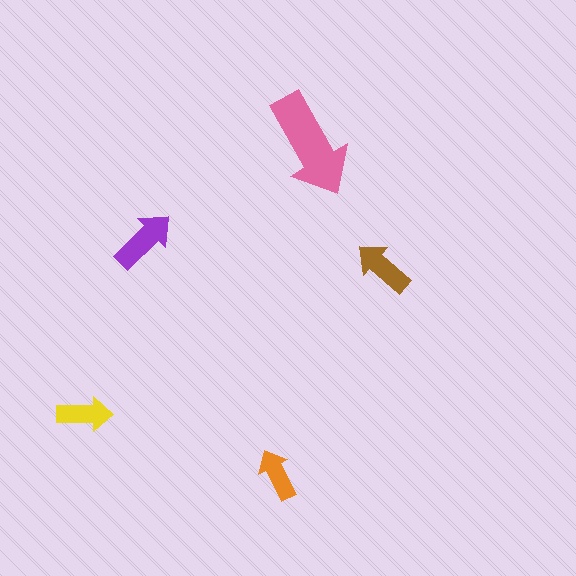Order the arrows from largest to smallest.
the pink one, the purple one, the brown one, the yellow one, the orange one.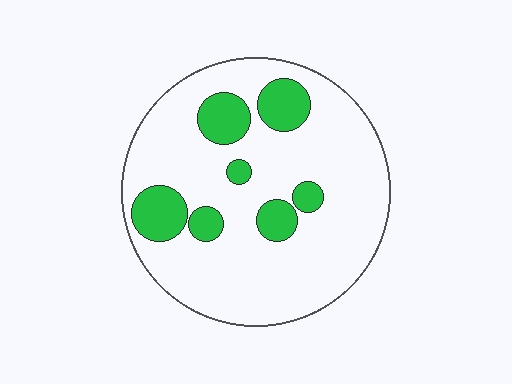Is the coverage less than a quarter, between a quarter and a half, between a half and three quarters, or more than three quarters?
Less than a quarter.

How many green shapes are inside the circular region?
7.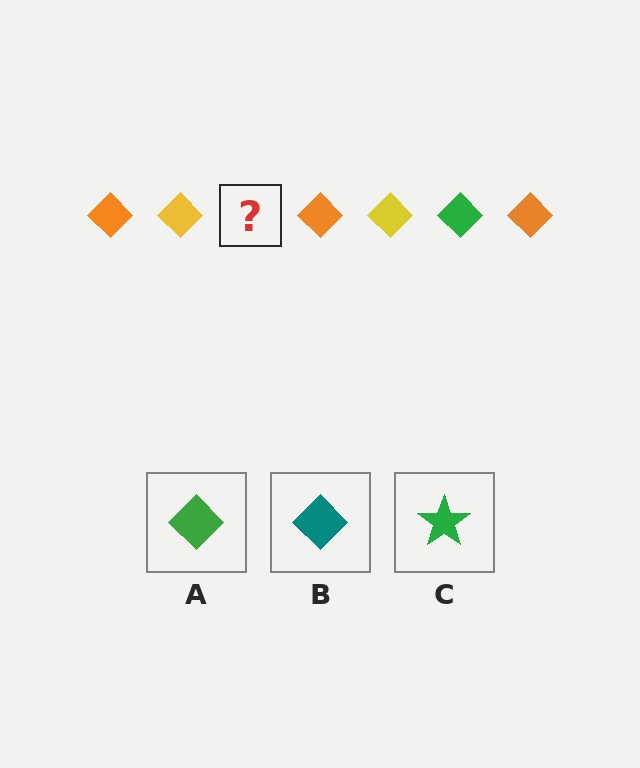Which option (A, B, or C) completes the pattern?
A.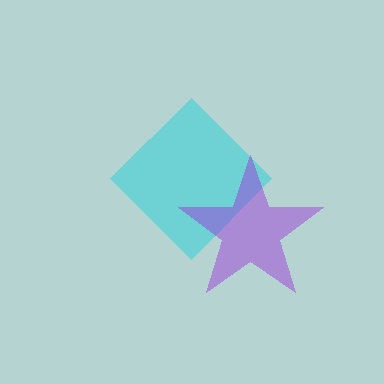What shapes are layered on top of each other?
The layered shapes are: a cyan diamond, a purple star.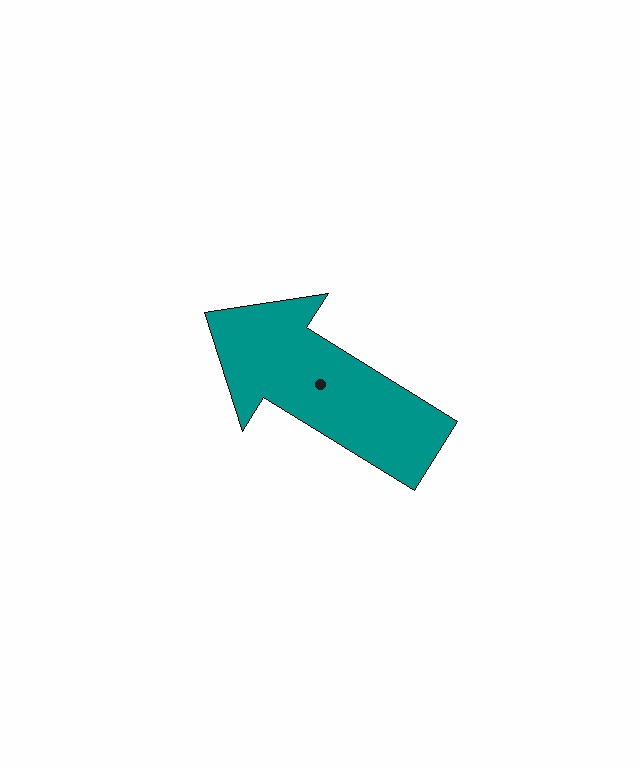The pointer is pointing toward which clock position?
Roughly 10 o'clock.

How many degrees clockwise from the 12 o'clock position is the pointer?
Approximately 302 degrees.